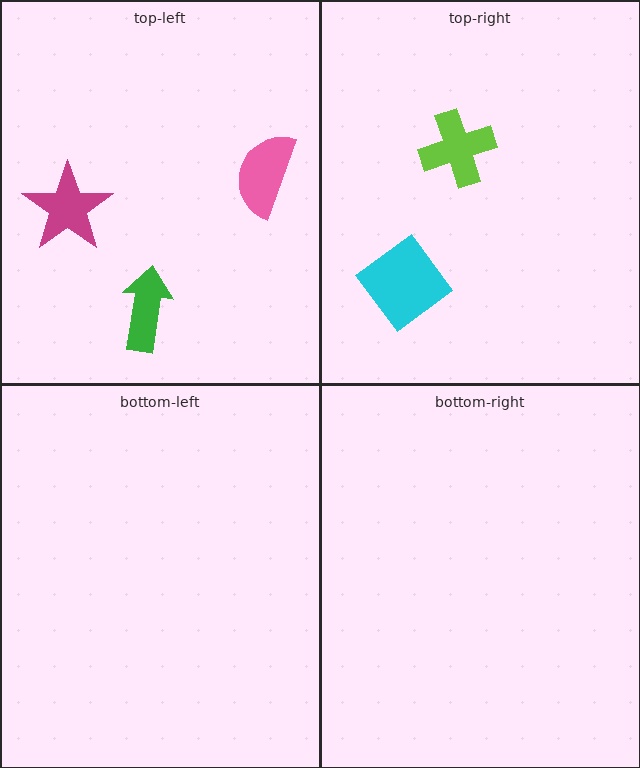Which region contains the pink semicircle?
The top-left region.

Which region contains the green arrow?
The top-left region.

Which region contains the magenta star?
The top-left region.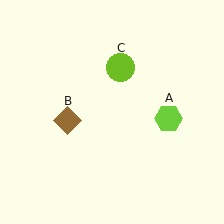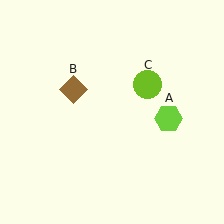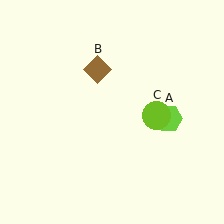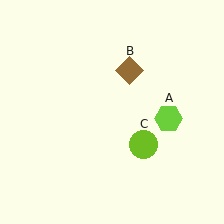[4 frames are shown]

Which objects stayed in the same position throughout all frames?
Lime hexagon (object A) remained stationary.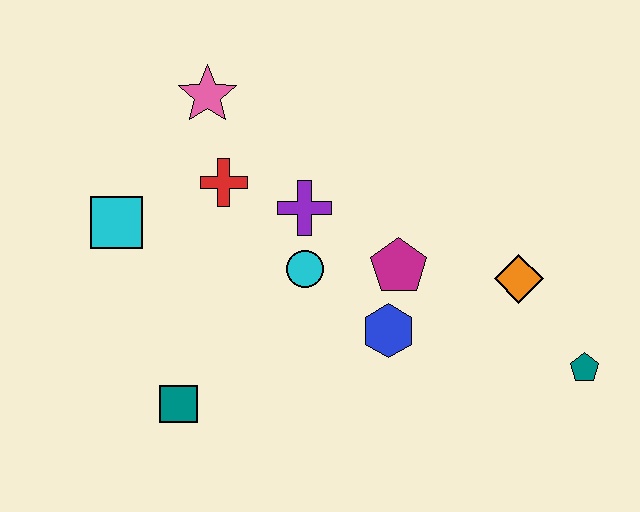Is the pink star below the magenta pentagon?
No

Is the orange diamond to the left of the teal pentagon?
Yes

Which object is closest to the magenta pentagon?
The blue hexagon is closest to the magenta pentagon.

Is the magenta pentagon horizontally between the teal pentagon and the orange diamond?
No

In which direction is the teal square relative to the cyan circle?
The teal square is below the cyan circle.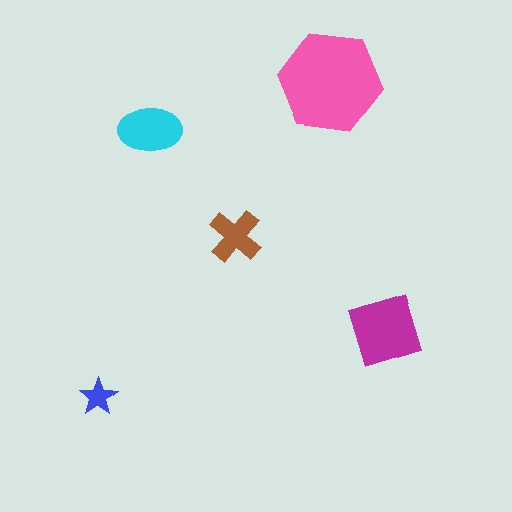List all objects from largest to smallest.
The pink hexagon, the magenta diamond, the cyan ellipse, the brown cross, the blue star.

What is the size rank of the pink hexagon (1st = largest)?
1st.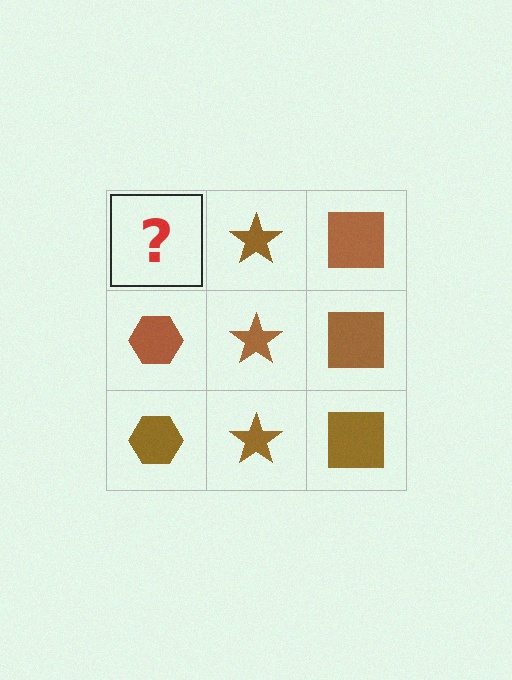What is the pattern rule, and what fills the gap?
The rule is that each column has a consistent shape. The gap should be filled with a brown hexagon.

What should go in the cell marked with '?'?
The missing cell should contain a brown hexagon.